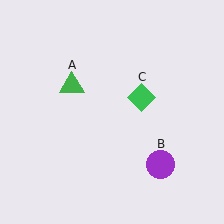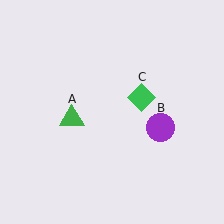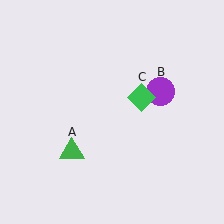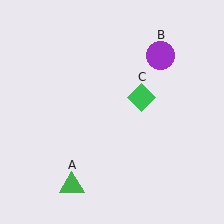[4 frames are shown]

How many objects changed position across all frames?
2 objects changed position: green triangle (object A), purple circle (object B).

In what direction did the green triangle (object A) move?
The green triangle (object A) moved down.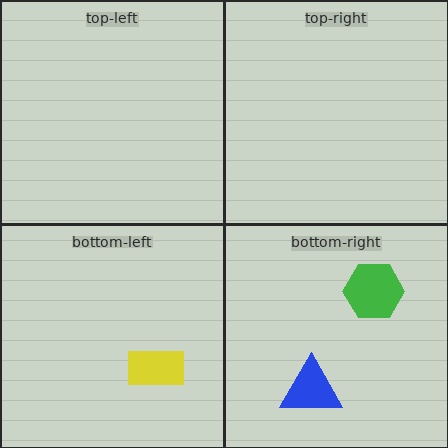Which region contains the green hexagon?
The bottom-right region.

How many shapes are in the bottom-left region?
1.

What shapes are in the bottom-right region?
The green hexagon, the blue triangle.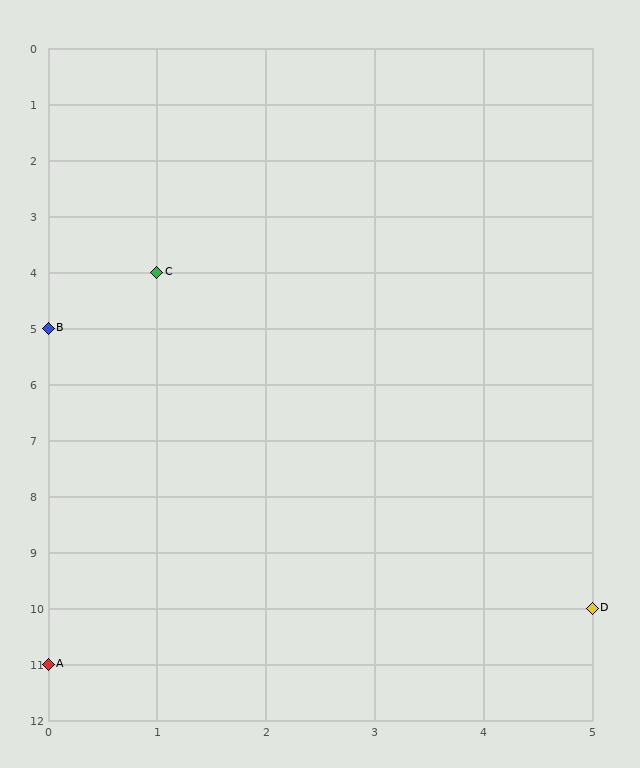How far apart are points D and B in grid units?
Points D and B are 5 columns and 5 rows apart (about 7.1 grid units diagonally).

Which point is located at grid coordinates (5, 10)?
Point D is at (5, 10).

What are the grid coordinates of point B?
Point B is at grid coordinates (0, 5).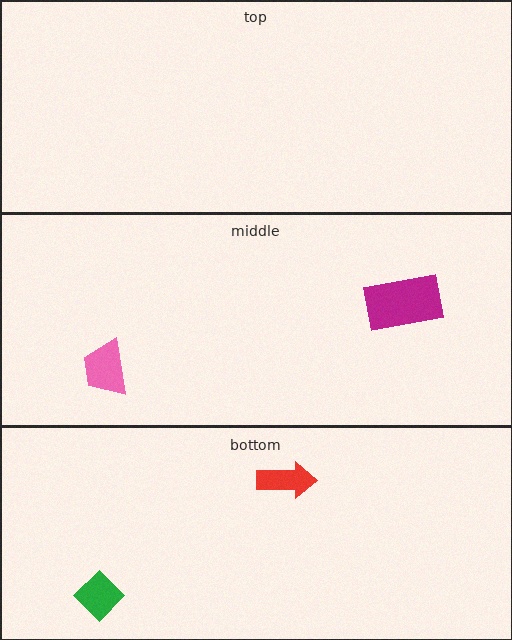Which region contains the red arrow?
The bottom region.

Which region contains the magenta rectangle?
The middle region.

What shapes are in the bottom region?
The red arrow, the green diamond.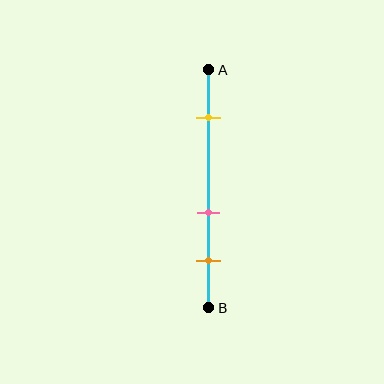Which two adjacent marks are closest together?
The pink and orange marks are the closest adjacent pair.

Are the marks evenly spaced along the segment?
No, the marks are not evenly spaced.